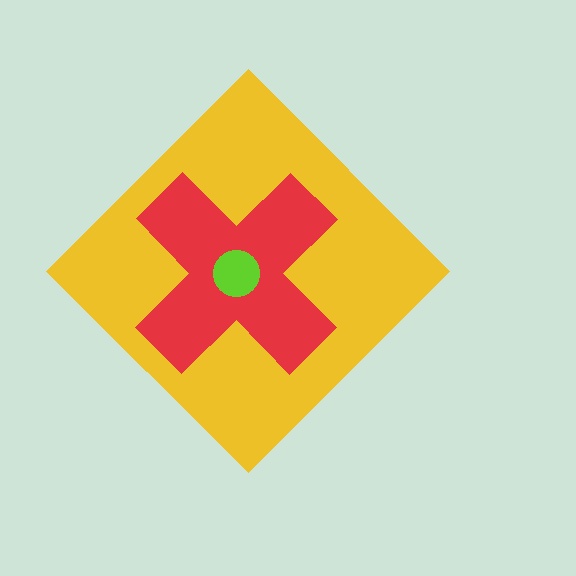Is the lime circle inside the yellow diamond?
Yes.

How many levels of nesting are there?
3.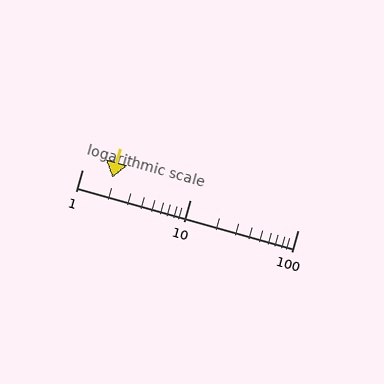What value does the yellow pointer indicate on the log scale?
The pointer indicates approximately 1.9.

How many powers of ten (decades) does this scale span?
The scale spans 2 decades, from 1 to 100.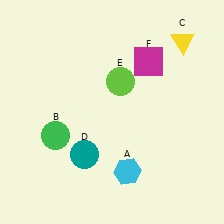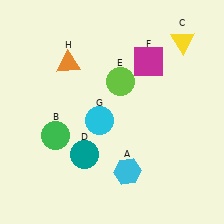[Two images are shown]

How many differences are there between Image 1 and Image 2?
There are 2 differences between the two images.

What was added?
A cyan circle (G), an orange triangle (H) were added in Image 2.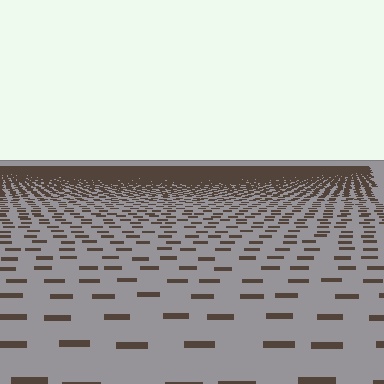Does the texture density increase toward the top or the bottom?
Density increases toward the top.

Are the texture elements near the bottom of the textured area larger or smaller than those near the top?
Larger. Near the bottom, elements are closer to the viewer and appear at a bigger on-screen size.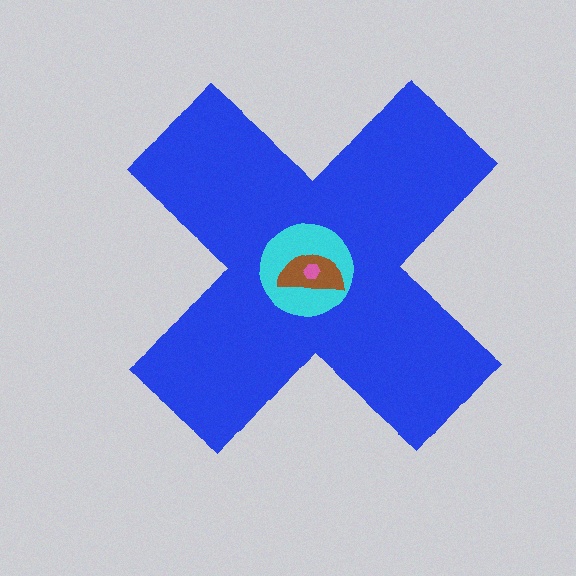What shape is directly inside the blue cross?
The cyan circle.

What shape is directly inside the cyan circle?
The brown semicircle.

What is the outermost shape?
The blue cross.